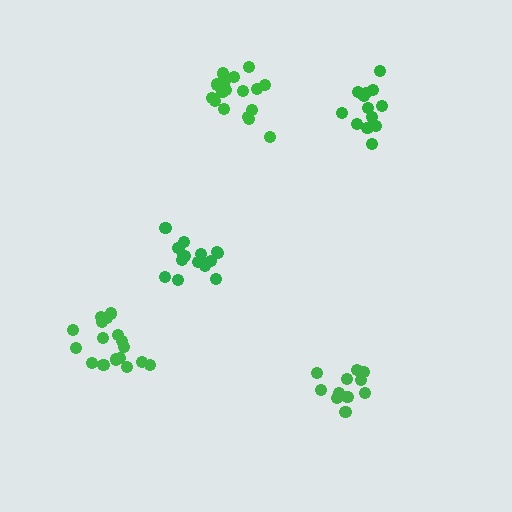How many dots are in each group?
Group 1: 16 dots, Group 2: 17 dots, Group 3: 11 dots, Group 4: 14 dots, Group 5: 17 dots (75 total).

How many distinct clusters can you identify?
There are 5 distinct clusters.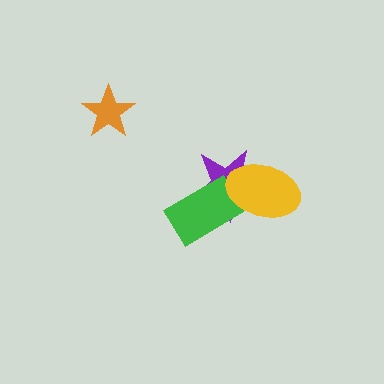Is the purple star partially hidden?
Yes, it is partially covered by another shape.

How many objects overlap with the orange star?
0 objects overlap with the orange star.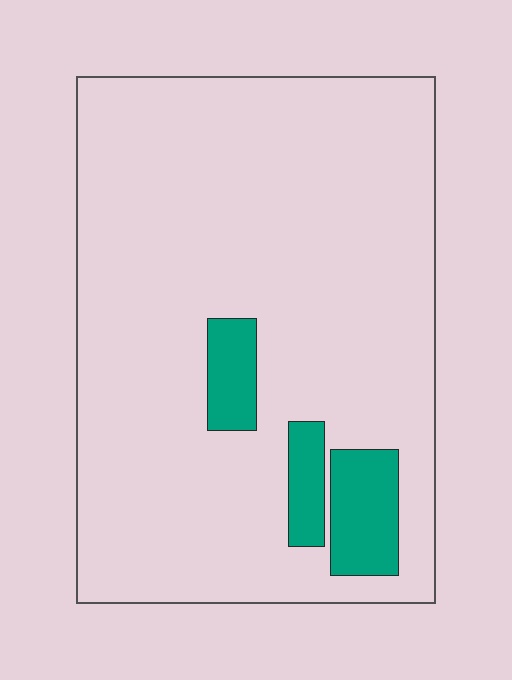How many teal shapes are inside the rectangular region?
3.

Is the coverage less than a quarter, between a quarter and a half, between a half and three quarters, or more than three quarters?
Less than a quarter.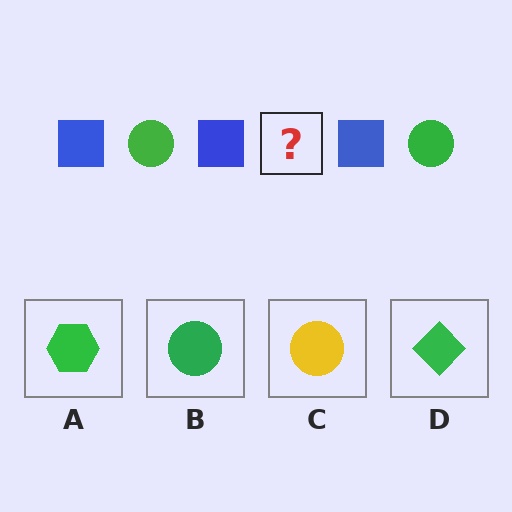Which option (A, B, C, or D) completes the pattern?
B.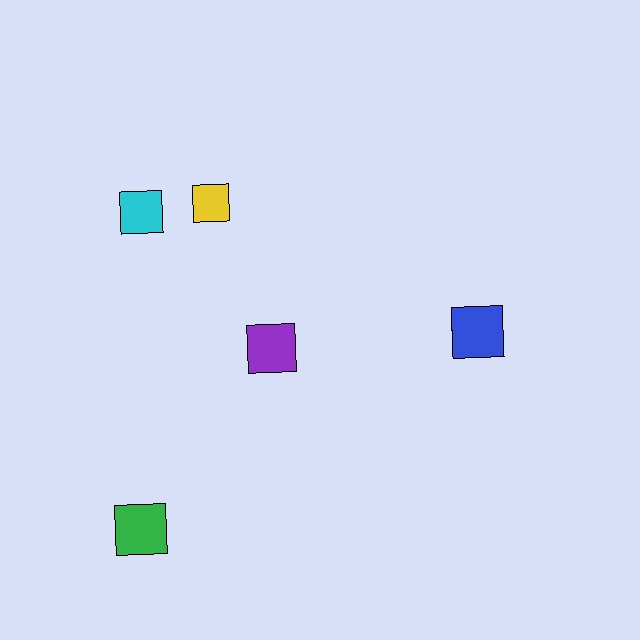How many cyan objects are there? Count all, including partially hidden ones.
There is 1 cyan object.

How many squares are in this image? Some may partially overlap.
There are 5 squares.